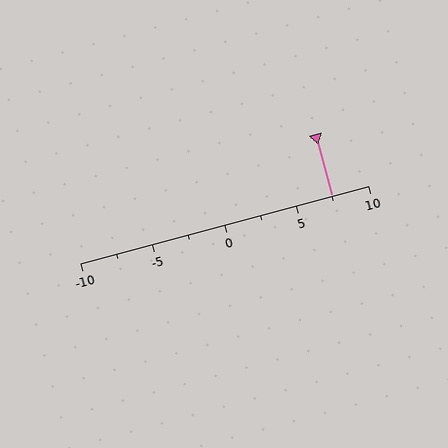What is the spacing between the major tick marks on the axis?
The major ticks are spaced 5 apart.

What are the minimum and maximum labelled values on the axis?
The axis runs from -10 to 10.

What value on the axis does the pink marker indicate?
The marker indicates approximately 7.5.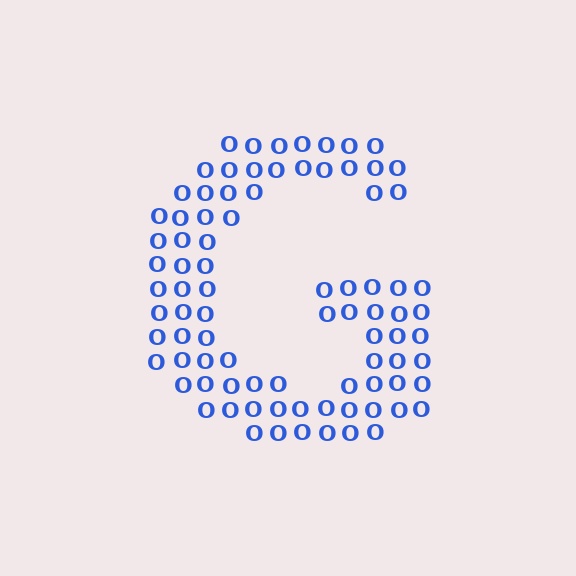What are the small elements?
The small elements are letter O's.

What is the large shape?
The large shape is the letter G.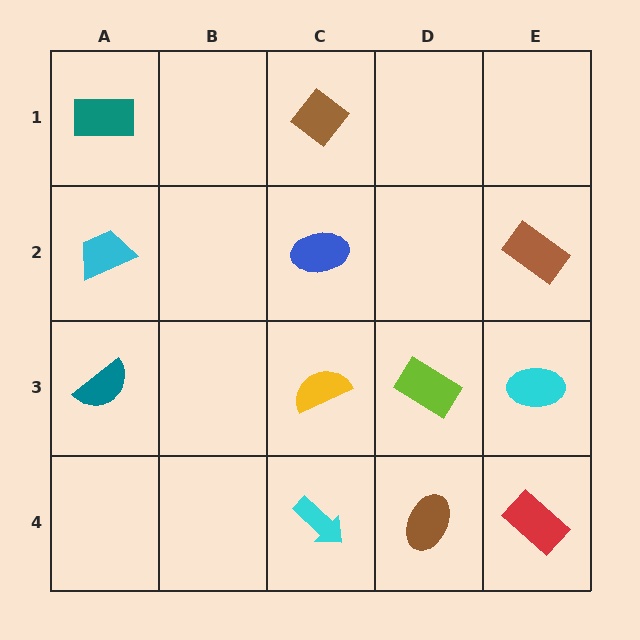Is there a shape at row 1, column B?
No, that cell is empty.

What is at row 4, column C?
A cyan arrow.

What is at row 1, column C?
A brown diamond.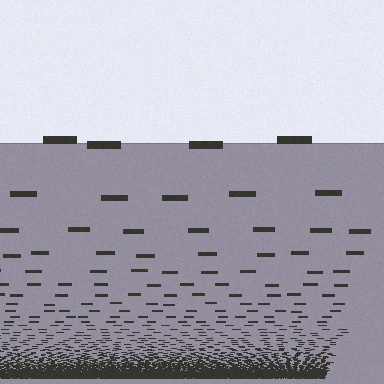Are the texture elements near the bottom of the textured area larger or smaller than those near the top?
Smaller. The gradient is inverted — elements near the bottom are smaller and denser.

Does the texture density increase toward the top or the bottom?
Density increases toward the bottom.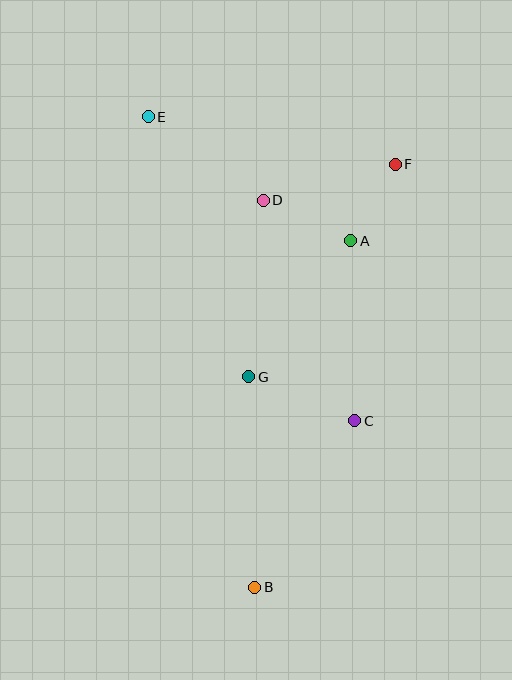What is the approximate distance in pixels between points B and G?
The distance between B and G is approximately 211 pixels.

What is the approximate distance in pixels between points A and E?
The distance between A and E is approximately 238 pixels.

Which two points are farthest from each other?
Points B and E are farthest from each other.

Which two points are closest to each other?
Points A and F are closest to each other.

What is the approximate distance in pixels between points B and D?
The distance between B and D is approximately 387 pixels.